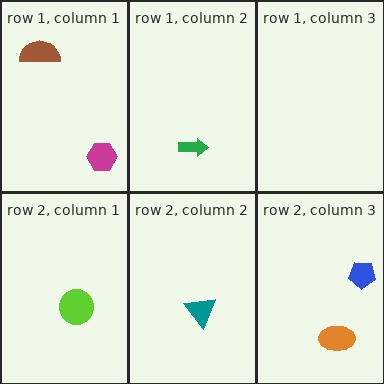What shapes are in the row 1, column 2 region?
The green arrow.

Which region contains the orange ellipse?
The row 2, column 3 region.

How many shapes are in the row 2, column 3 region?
2.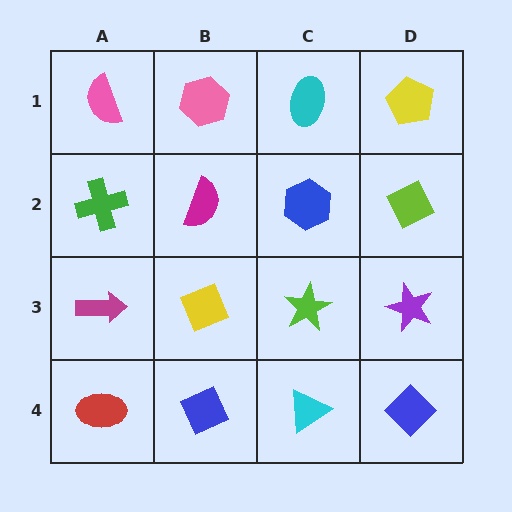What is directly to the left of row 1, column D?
A cyan ellipse.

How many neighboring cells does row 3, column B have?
4.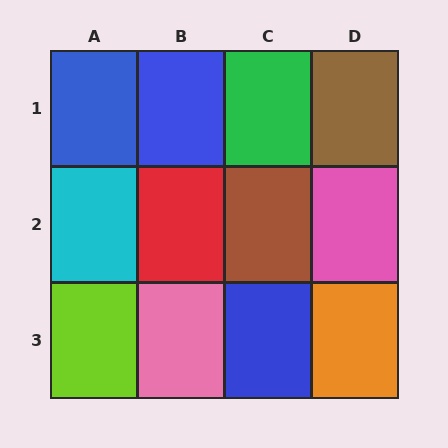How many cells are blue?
3 cells are blue.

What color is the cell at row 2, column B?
Red.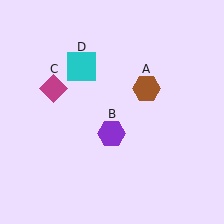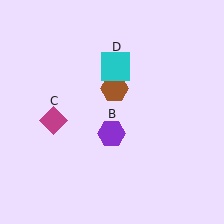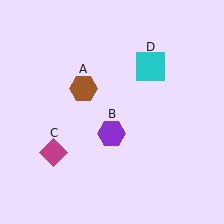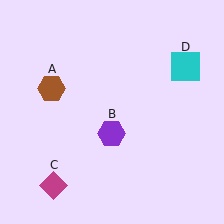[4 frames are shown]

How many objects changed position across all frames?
3 objects changed position: brown hexagon (object A), magenta diamond (object C), cyan square (object D).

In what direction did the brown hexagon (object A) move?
The brown hexagon (object A) moved left.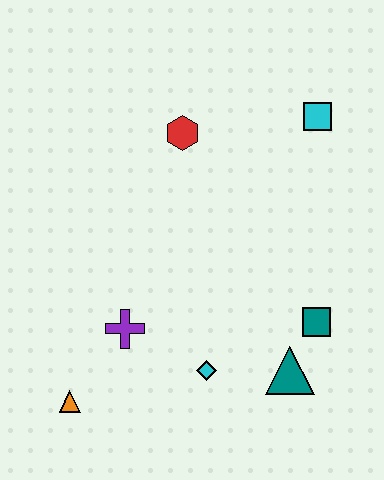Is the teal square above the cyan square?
No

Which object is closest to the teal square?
The teal triangle is closest to the teal square.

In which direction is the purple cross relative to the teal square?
The purple cross is to the left of the teal square.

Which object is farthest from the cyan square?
The orange triangle is farthest from the cyan square.